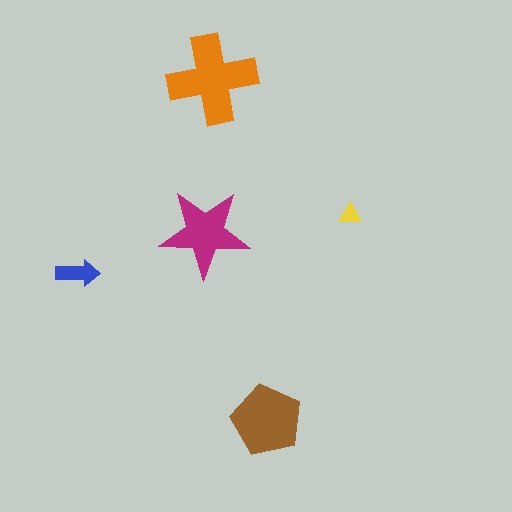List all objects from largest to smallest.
The orange cross, the brown pentagon, the magenta star, the blue arrow, the yellow triangle.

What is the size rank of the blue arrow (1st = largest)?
4th.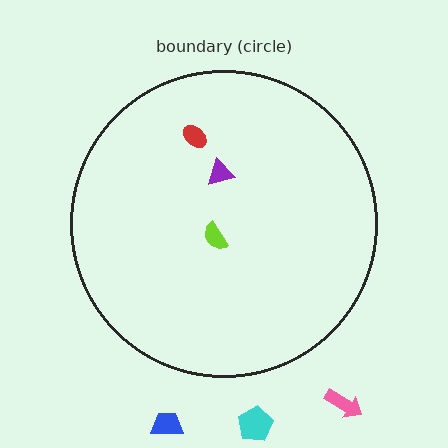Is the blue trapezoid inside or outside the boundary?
Outside.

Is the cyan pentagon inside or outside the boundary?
Outside.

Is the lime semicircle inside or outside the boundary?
Inside.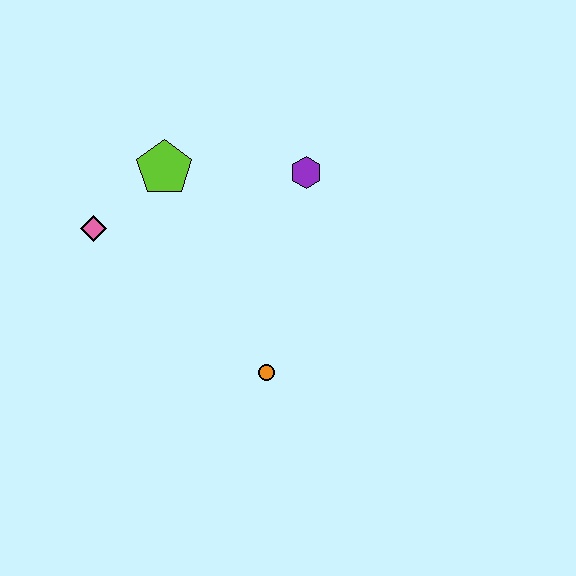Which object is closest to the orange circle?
The purple hexagon is closest to the orange circle.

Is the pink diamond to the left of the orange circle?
Yes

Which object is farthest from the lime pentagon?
The orange circle is farthest from the lime pentagon.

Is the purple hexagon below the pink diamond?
No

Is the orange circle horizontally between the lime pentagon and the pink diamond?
No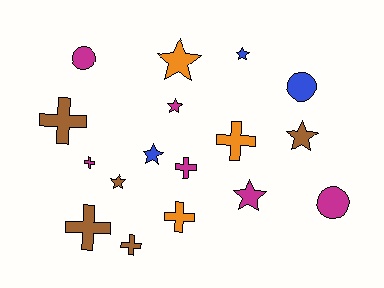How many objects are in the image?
There are 17 objects.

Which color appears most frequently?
Magenta, with 6 objects.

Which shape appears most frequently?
Cross, with 7 objects.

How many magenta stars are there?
There are 2 magenta stars.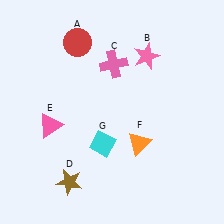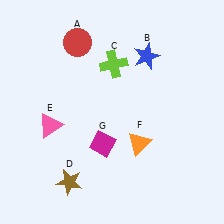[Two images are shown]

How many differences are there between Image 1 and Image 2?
There are 3 differences between the two images.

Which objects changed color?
B changed from pink to blue. C changed from pink to lime. G changed from cyan to magenta.